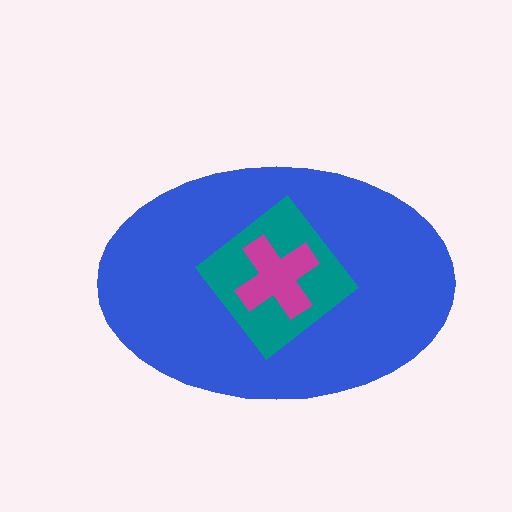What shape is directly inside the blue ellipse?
The teal diamond.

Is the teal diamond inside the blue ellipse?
Yes.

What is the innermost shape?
The magenta cross.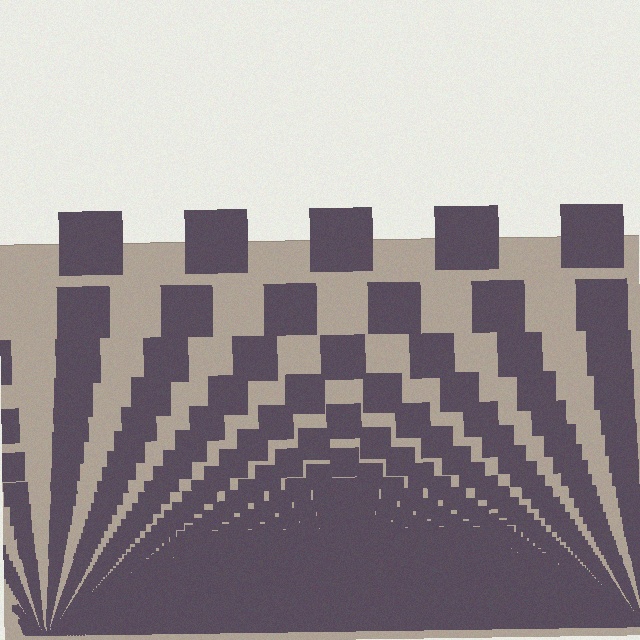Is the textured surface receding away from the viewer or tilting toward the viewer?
The surface appears to tilt toward the viewer. Texture elements get larger and sparser toward the top.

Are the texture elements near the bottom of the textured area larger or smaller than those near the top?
Smaller. The gradient is inverted — elements near the bottom are smaller and denser.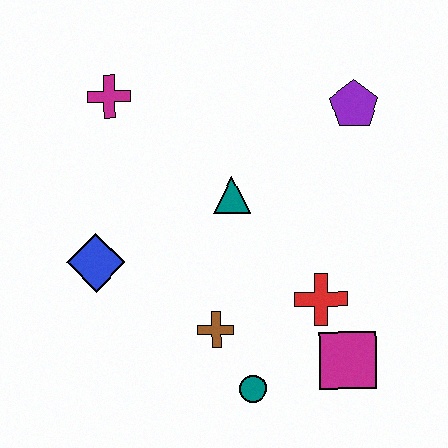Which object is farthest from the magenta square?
The magenta cross is farthest from the magenta square.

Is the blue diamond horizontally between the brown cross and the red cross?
No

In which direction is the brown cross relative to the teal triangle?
The brown cross is below the teal triangle.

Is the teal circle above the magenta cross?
No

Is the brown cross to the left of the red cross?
Yes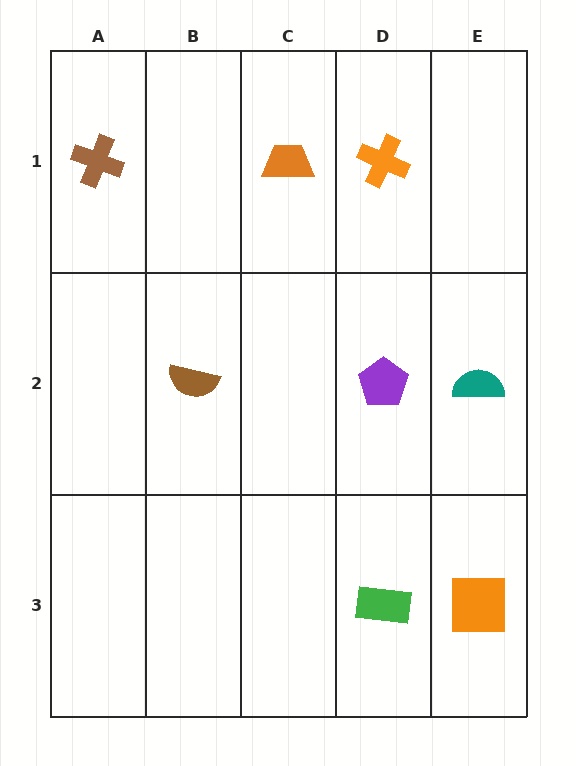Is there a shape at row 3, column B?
No, that cell is empty.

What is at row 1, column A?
A brown cross.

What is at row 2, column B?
A brown semicircle.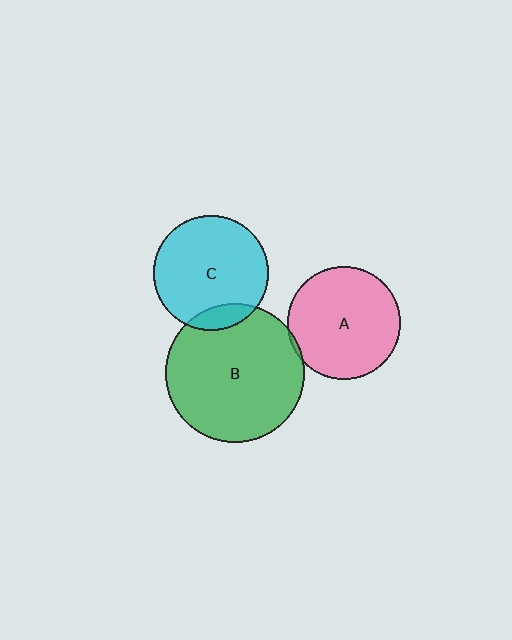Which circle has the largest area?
Circle B (green).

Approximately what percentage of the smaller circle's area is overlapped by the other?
Approximately 10%.